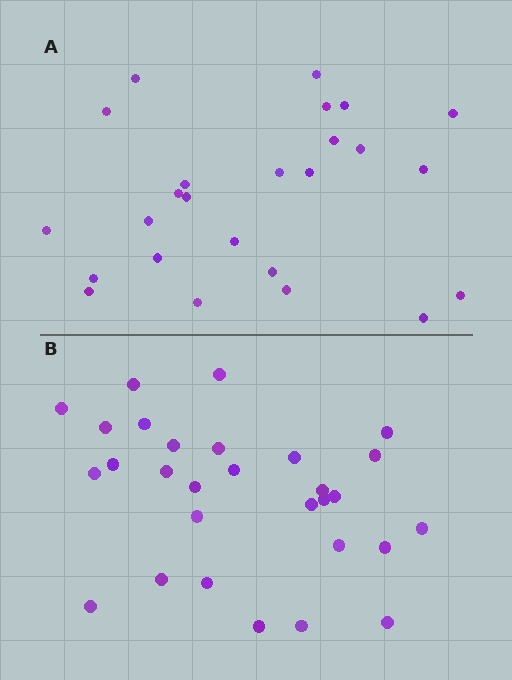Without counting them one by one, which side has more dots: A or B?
Region B (the bottom region) has more dots.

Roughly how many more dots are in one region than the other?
Region B has about 4 more dots than region A.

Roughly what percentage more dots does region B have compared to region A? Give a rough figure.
About 15% more.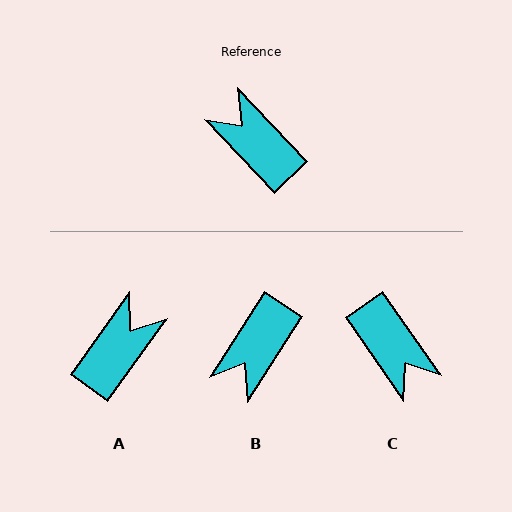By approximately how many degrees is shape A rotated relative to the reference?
Approximately 79 degrees clockwise.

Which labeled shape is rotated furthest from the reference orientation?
C, about 171 degrees away.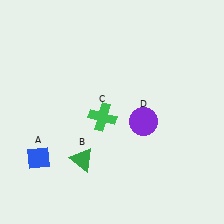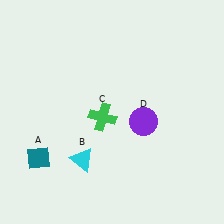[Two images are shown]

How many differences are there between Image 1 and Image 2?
There are 2 differences between the two images.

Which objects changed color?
A changed from blue to teal. B changed from green to cyan.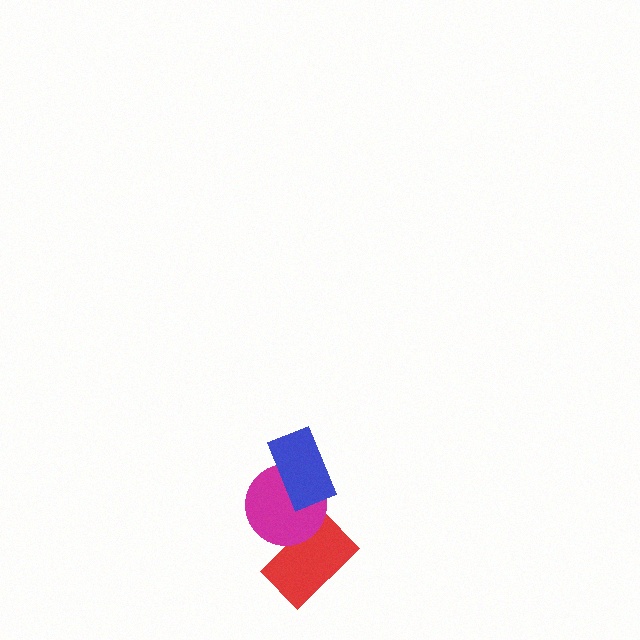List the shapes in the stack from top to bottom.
From top to bottom: the blue rectangle, the magenta circle, the red rectangle.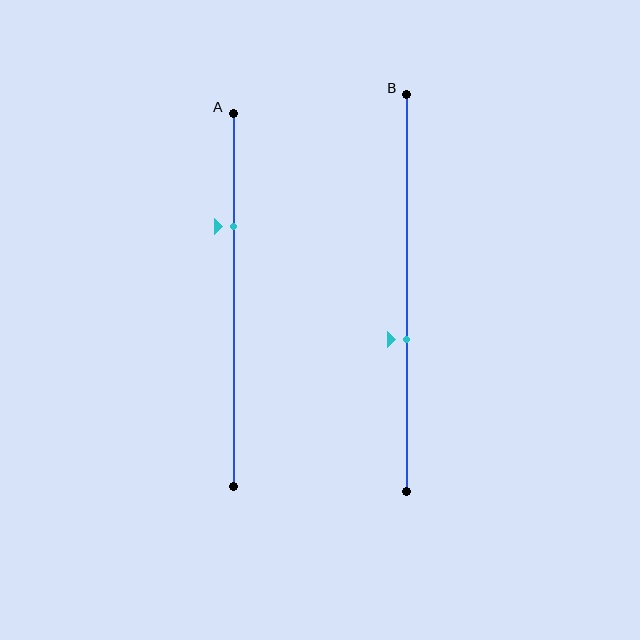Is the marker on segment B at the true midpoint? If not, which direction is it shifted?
No, the marker on segment B is shifted downward by about 12% of the segment length.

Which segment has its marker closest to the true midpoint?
Segment B has its marker closest to the true midpoint.